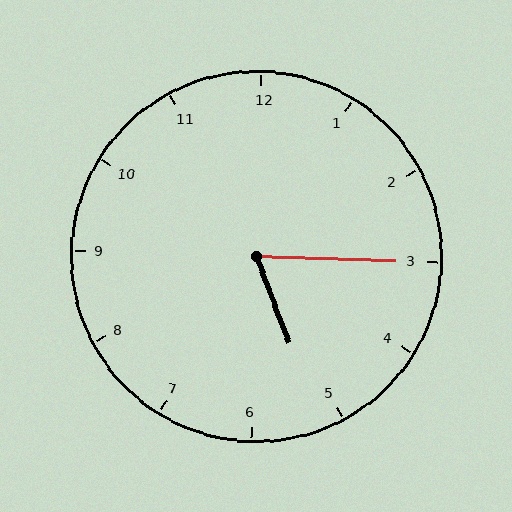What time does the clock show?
5:15.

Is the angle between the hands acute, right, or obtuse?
It is acute.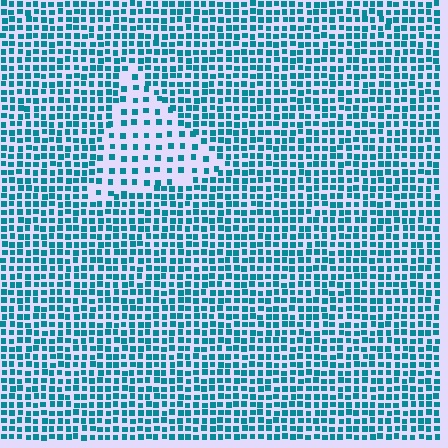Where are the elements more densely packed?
The elements are more densely packed outside the triangle boundary.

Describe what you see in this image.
The image contains small teal elements arranged at two different densities. A triangle-shaped region is visible where the elements are less densely packed than the surrounding area.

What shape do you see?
I see a triangle.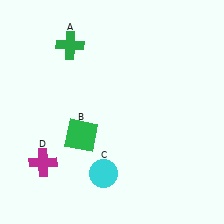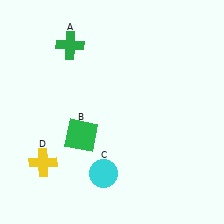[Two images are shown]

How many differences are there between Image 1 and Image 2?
There is 1 difference between the two images.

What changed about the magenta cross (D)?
In Image 1, D is magenta. In Image 2, it changed to yellow.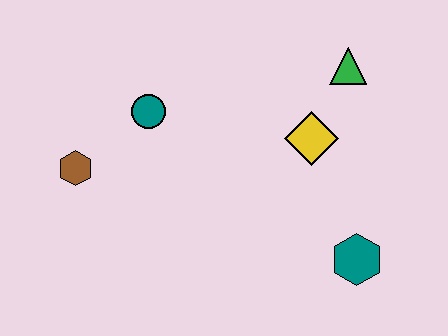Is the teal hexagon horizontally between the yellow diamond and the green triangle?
No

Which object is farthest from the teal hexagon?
The brown hexagon is farthest from the teal hexagon.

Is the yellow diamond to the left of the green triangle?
Yes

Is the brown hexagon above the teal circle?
No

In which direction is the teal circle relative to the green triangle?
The teal circle is to the left of the green triangle.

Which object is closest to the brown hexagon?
The teal circle is closest to the brown hexagon.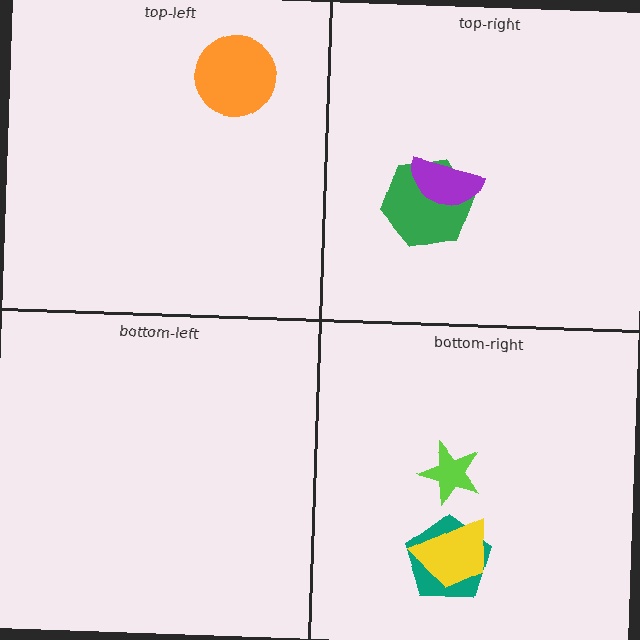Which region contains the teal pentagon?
The bottom-right region.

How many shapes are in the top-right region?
2.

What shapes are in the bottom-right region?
The teal pentagon, the lime star, the yellow trapezoid.